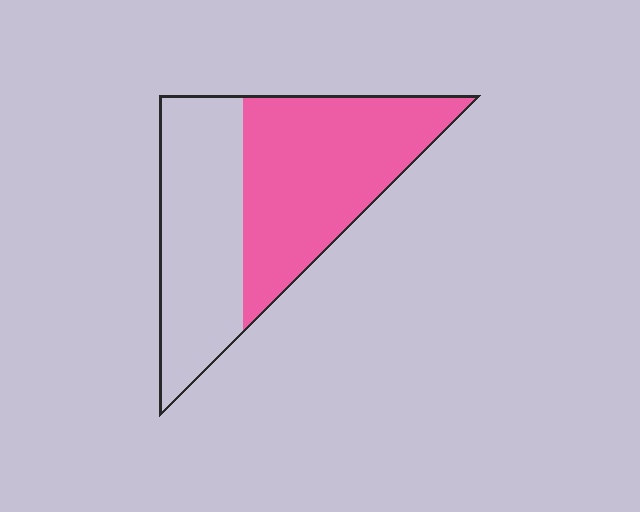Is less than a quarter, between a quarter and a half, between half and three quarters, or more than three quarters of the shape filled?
Between half and three quarters.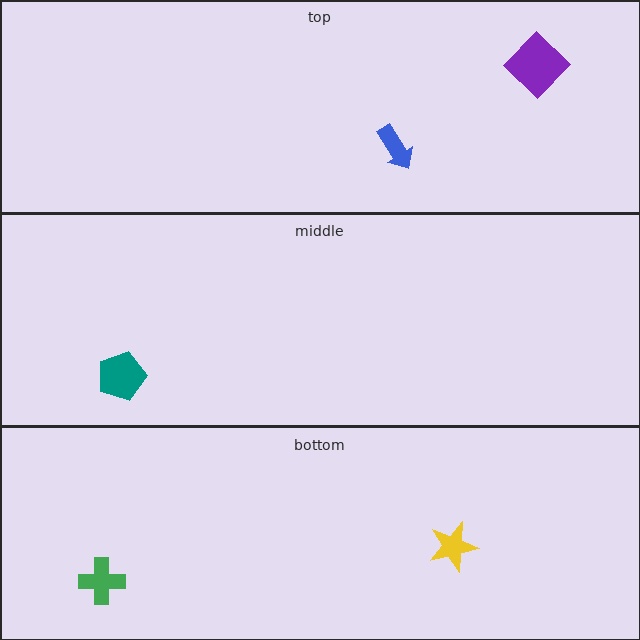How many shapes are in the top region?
2.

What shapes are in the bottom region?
The yellow star, the green cross.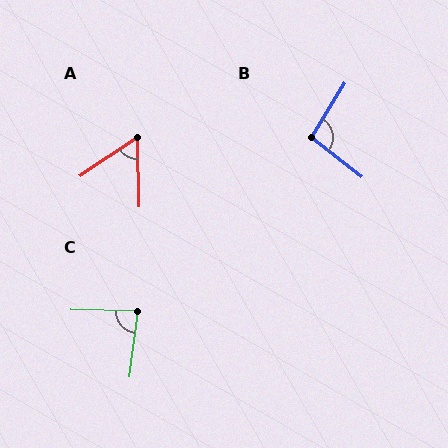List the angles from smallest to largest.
A (58°), C (84°), B (96°).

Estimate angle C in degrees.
Approximately 84 degrees.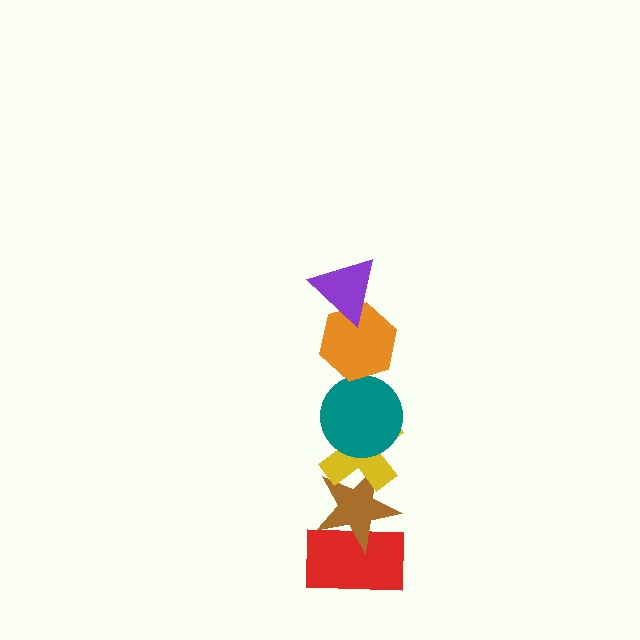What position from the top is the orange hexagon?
The orange hexagon is 2nd from the top.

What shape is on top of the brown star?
The yellow cross is on top of the brown star.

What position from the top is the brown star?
The brown star is 5th from the top.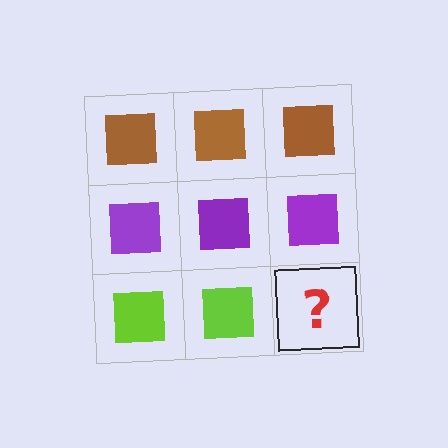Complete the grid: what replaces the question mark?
The question mark should be replaced with a lime square.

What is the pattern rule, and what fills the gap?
The rule is that each row has a consistent color. The gap should be filled with a lime square.